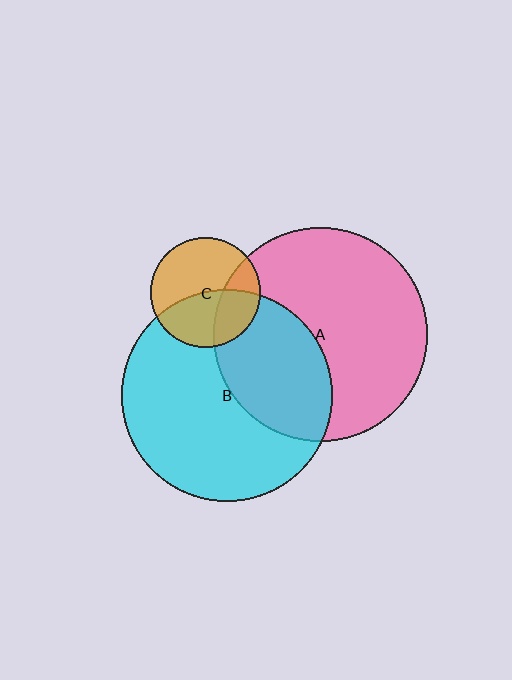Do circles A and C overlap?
Yes.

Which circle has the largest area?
Circle A (pink).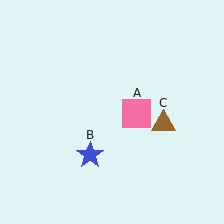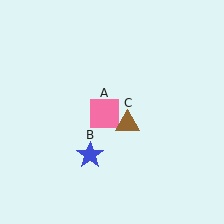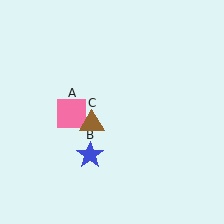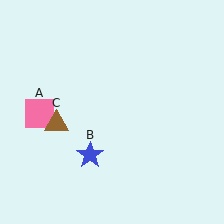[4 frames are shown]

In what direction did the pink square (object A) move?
The pink square (object A) moved left.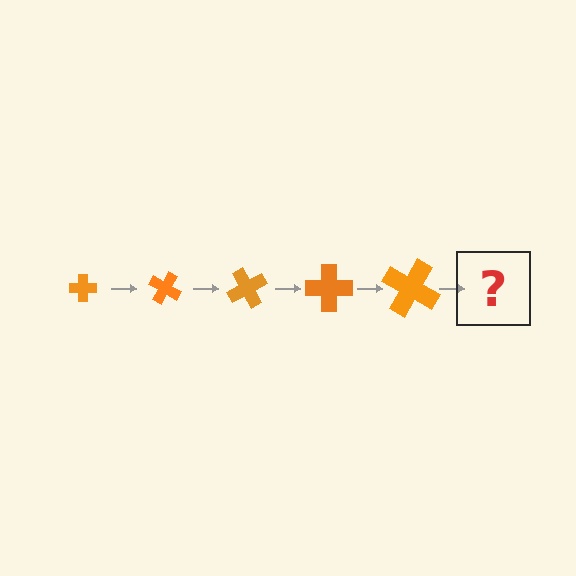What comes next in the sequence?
The next element should be a cross, larger than the previous one and rotated 150 degrees from the start.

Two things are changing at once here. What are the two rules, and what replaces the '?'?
The two rules are that the cross grows larger each step and it rotates 30 degrees each step. The '?' should be a cross, larger than the previous one and rotated 150 degrees from the start.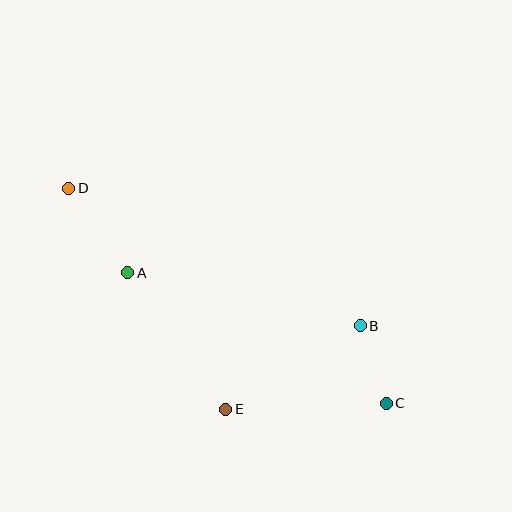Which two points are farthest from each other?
Points C and D are farthest from each other.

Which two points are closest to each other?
Points B and C are closest to each other.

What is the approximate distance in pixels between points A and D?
The distance between A and D is approximately 103 pixels.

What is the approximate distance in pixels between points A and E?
The distance between A and E is approximately 168 pixels.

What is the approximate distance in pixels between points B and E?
The distance between B and E is approximately 158 pixels.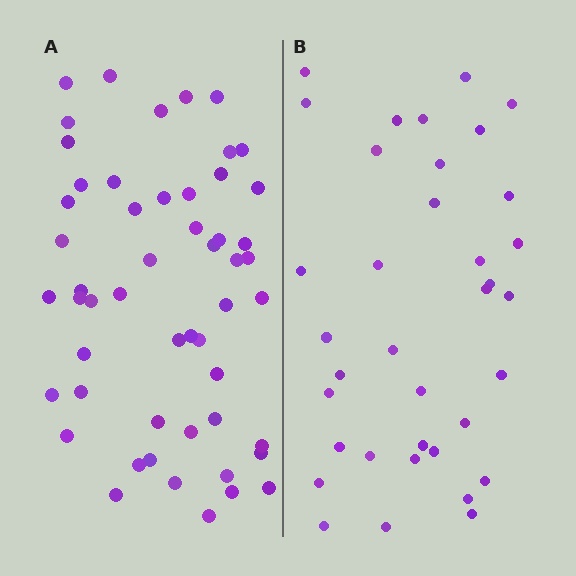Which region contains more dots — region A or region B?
Region A (the left region) has more dots.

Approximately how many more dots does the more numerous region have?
Region A has approximately 15 more dots than region B.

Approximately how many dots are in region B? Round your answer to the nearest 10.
About 40 dots. (The exact count is 36, which rounds to 40.)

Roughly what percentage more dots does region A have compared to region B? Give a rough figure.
About 45% more.